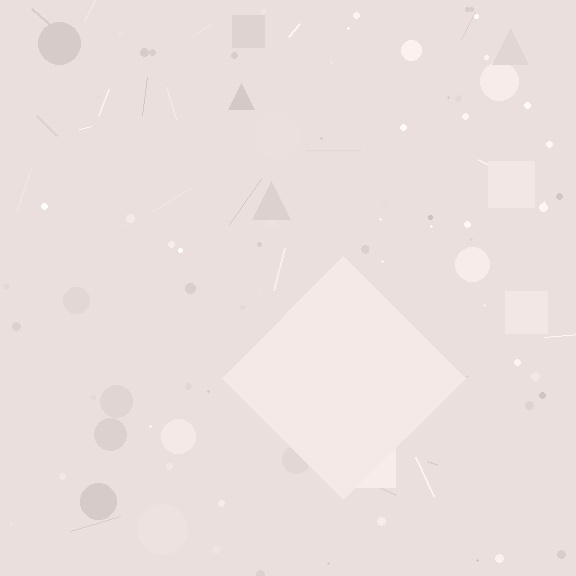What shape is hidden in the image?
A diamond is hidden in the image.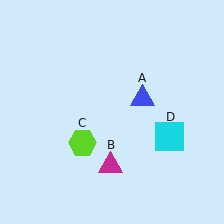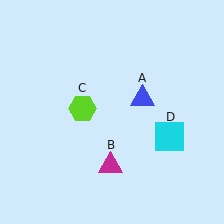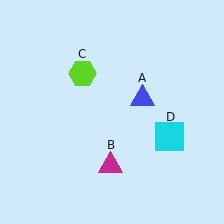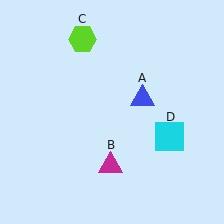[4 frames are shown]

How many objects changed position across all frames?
1 object changed position: lime hexagon (object C).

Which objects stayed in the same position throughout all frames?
Blue triangle (object A) and magenta triangle (object B) and cyan square (object D) remained stationary.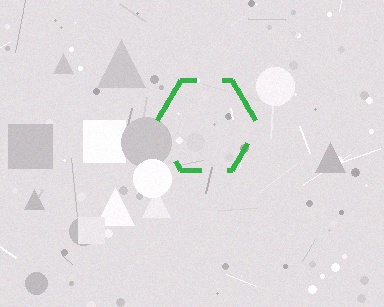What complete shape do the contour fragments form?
The contour fragments form a hexagon.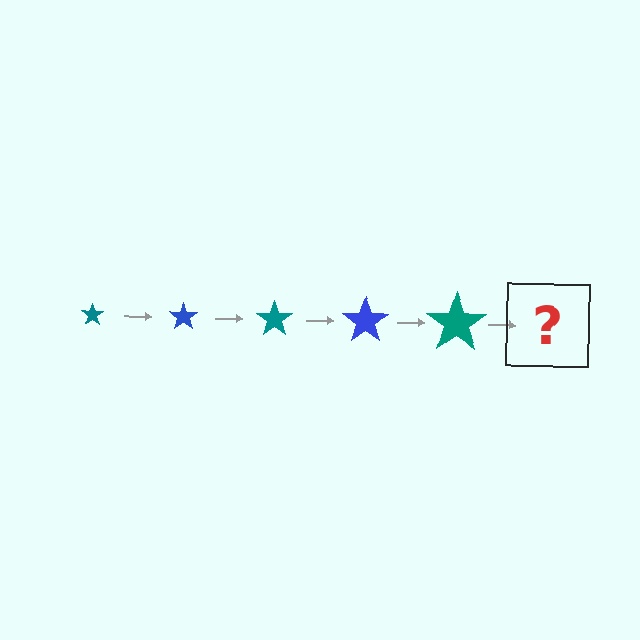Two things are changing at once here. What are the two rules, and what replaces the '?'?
The two rules are that the star grows larger each step and the color cycles through teal and blue. The '?' should be a blue star, larger than the previous one.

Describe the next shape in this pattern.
It should be a blue star, larger than the previous one.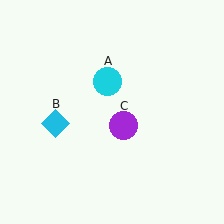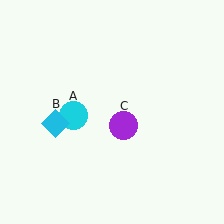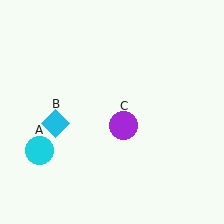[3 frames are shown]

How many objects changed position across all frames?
1 object changed position: cyan circle (object A).